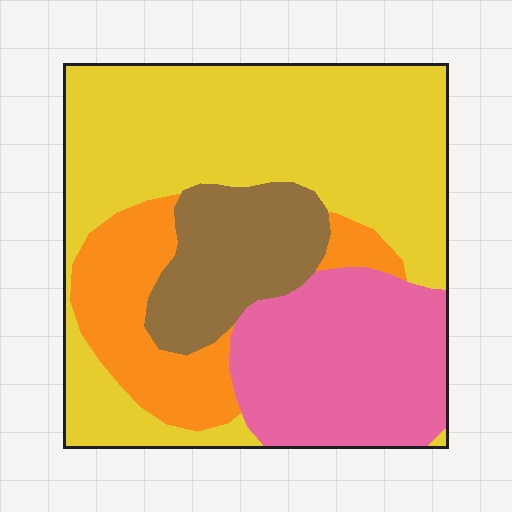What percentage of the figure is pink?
Pink covers around 25% of the figure.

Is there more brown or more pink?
Pink.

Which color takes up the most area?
Yellow, at roughly 45%.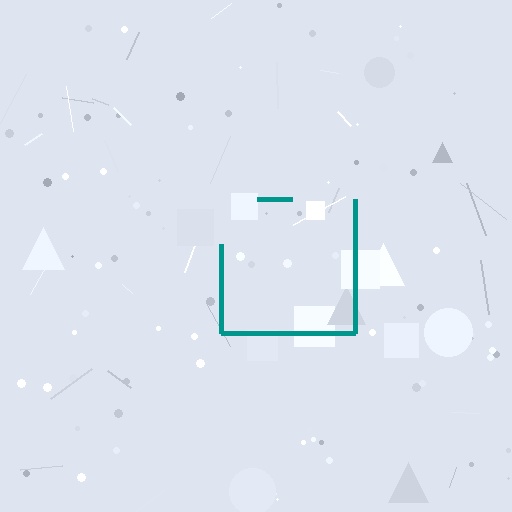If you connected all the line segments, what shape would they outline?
They would outline a square.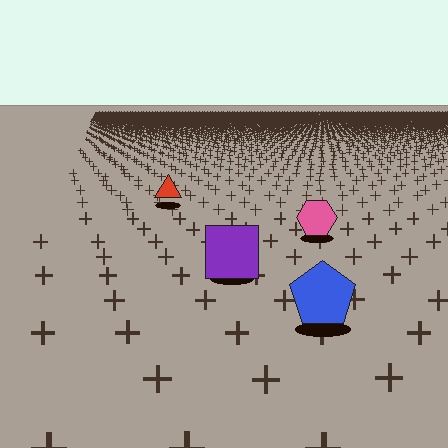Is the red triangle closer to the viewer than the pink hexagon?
No. The pink hexagon is closer — you can tell from the texture gradient: the ground texture is coarser near it.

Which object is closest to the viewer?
The blue pentagon is closest. The texture marks near it are larger and more spread out.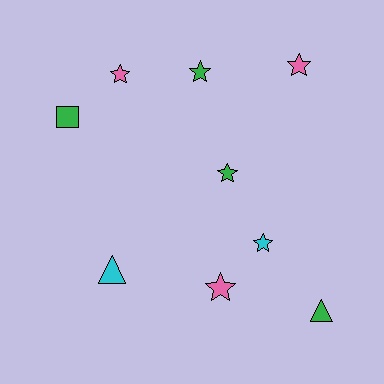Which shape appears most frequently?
Star, with 6 objects.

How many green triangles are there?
There is 1 green triangle.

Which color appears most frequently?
Green, with 4 objects.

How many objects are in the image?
There are 9 objects.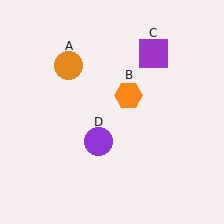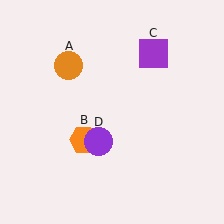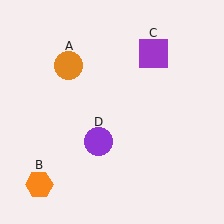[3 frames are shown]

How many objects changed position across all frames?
1 object changed position: orange hexagon (object B).